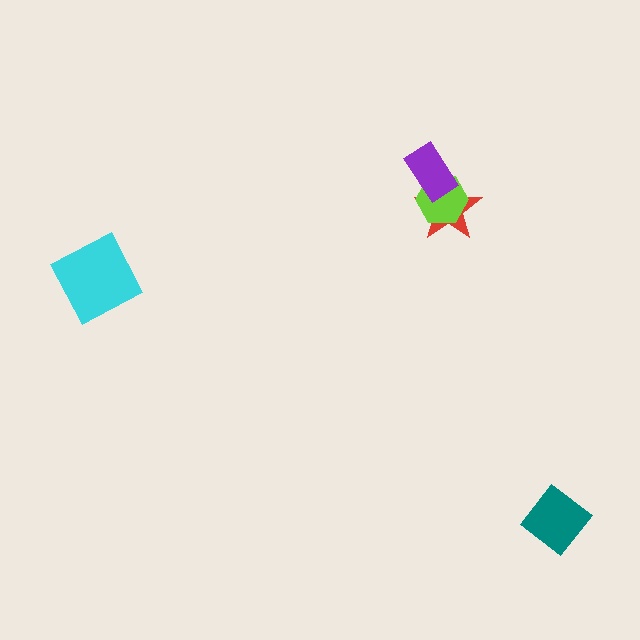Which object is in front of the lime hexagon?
The purple rectangle is in front of the lime hexagon.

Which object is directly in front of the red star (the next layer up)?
The lime hexagon is directly in front of the red star.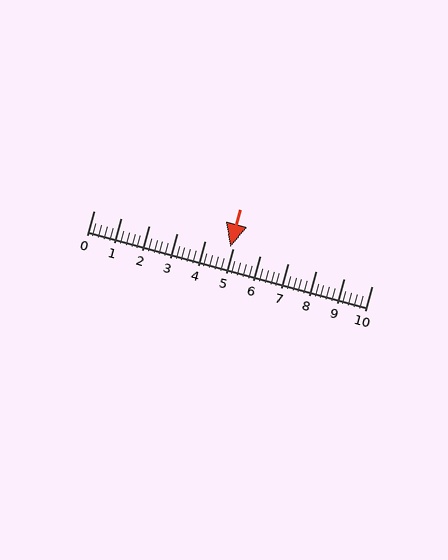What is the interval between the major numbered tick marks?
The major tick marks are spaced 1 units apart.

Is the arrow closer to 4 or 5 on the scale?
The arrow is closer to 5.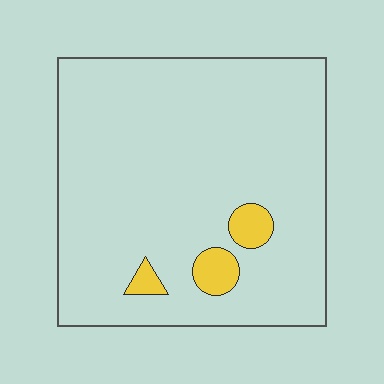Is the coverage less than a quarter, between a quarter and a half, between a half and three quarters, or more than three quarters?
Less than a quarter.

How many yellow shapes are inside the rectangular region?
3.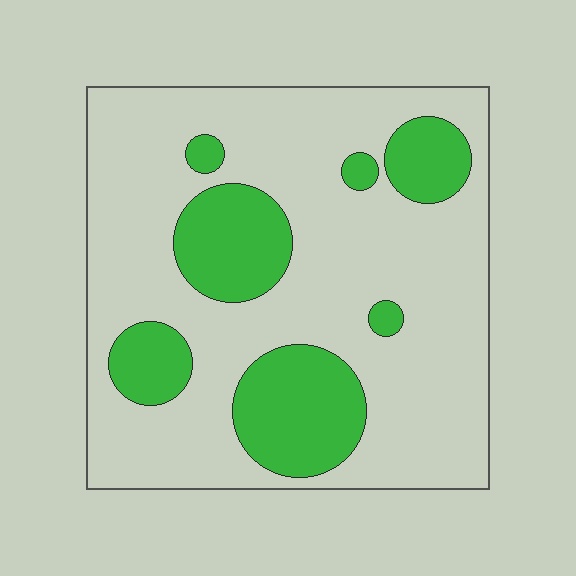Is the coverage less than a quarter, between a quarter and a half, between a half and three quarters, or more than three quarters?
Less than a quarter.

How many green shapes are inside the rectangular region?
7.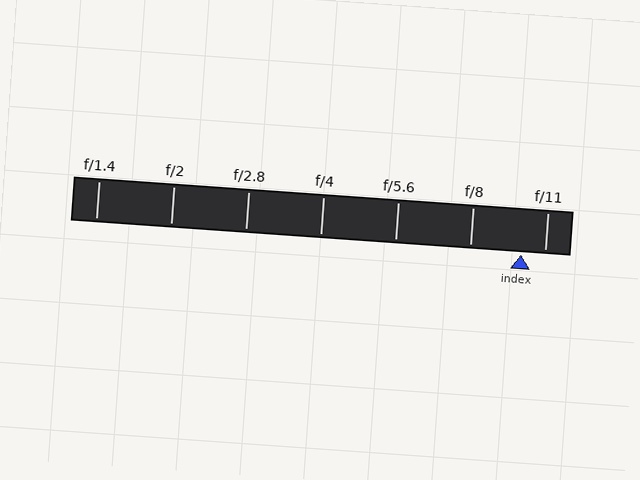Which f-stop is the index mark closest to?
The index mark is closest to f/11.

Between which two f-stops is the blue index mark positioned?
The index mark is between f/8 and f/11.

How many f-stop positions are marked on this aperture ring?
There are 7 f-stop positions marked.